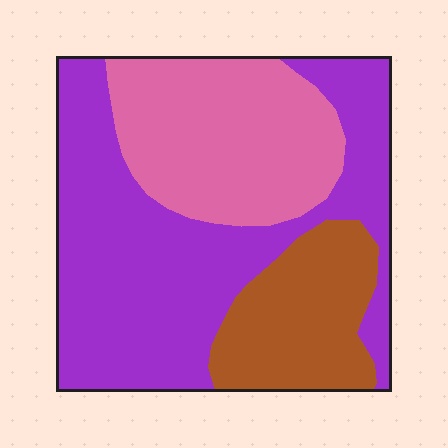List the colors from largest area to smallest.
From largest to smallest: purple, pink, brown.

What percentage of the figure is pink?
Pink takes up about one third (1/3) of the figure.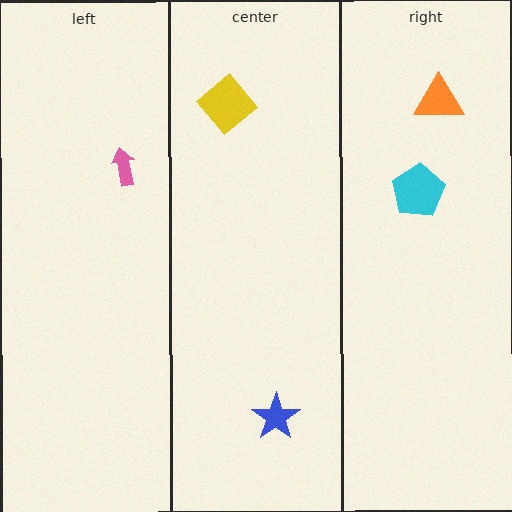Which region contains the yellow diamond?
The center region.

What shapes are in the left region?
The pink arrow.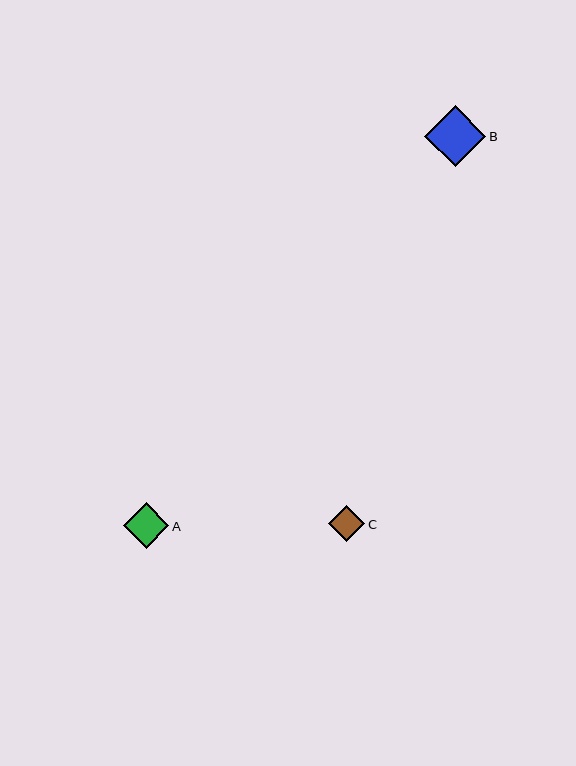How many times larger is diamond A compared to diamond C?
Diamond A is approximately 1.3 times the size of diamond C.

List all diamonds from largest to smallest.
From largest to smallest: B, A, C.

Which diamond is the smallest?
Diamond C is the smallest with a size of approximately 36 pixels.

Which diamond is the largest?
Diamond B is the largest with a size of approximately 61 pixels.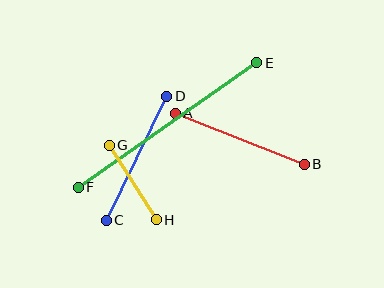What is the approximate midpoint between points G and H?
The midpoint is at approximately (133, 182) pixels.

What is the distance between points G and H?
The distance is approximately 88 pixels.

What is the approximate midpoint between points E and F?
The midpoint is at approximately (167, 125) pixels.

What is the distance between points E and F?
The distance is approximately 218 pixels.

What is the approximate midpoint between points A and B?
The midpoint is at approximately (240, 139) pixels.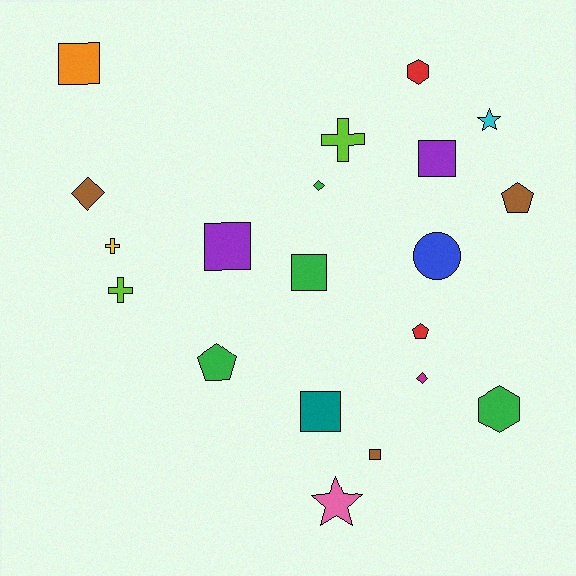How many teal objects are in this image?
There is 1 teal object.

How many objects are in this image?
There are 20 objects.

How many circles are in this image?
There is 1 circle.